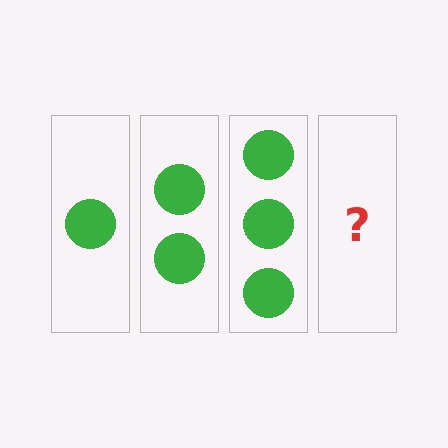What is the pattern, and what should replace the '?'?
The pattern is that each step adds one more circle. The '?' should be 4 circles.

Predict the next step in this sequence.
The next step is 4 circles.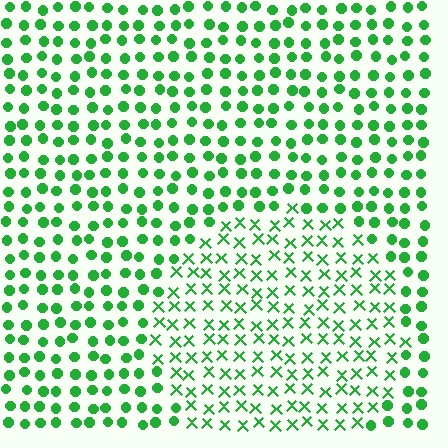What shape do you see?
I see a circle.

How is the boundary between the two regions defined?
The boundary is defined by a change in element shape: X marks inside vs. circles outside. All elements share the same color and spacing.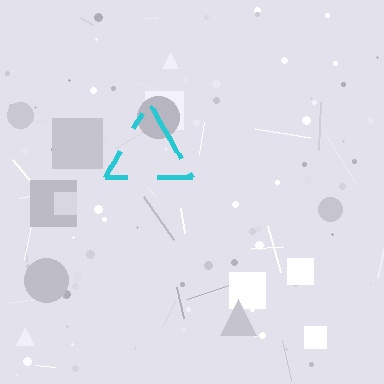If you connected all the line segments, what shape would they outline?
They would outline a triangle.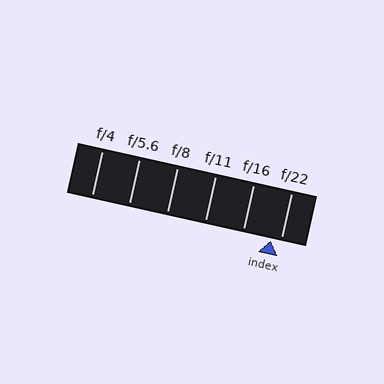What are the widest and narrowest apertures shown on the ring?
The widest aperture shown is f/4 and the narrowest is f/22.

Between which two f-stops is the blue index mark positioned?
The index mark is between f/16 and f/22.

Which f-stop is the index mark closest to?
The index mark is closest to f/22.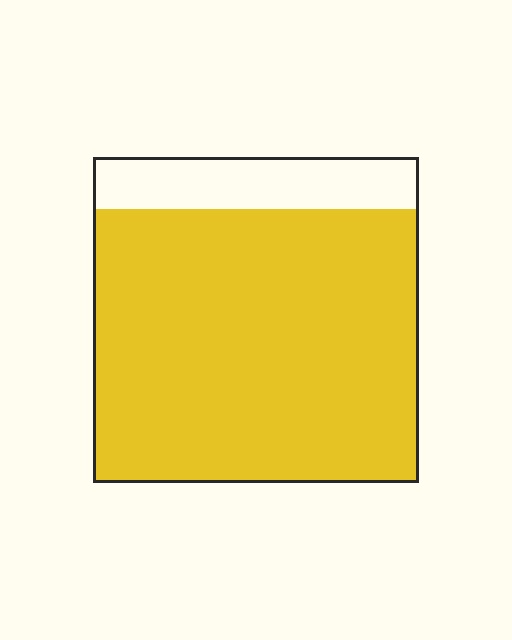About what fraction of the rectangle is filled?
About five sixths (5/6).